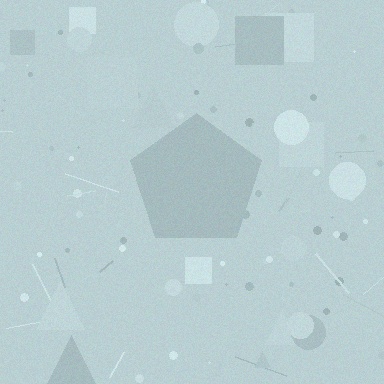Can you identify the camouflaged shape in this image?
The camouflaged shape is a pentagon.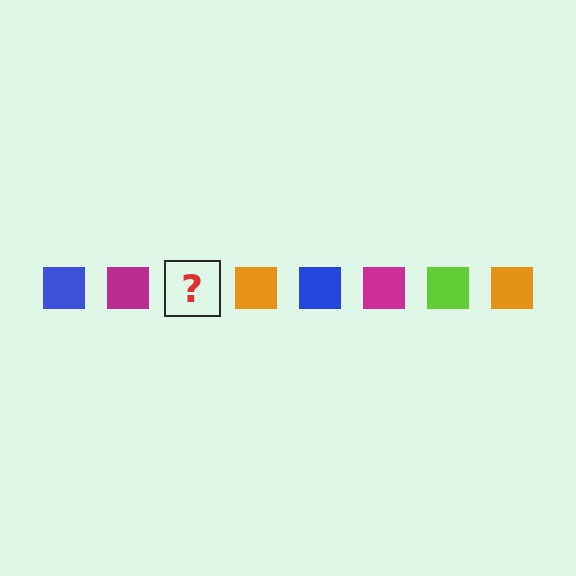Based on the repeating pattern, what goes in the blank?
The blank should be a lime square.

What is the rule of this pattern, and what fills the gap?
The rule is that the pattern cycles through blue, magenta, lime, orange squares. The gap should be filled with a lime square.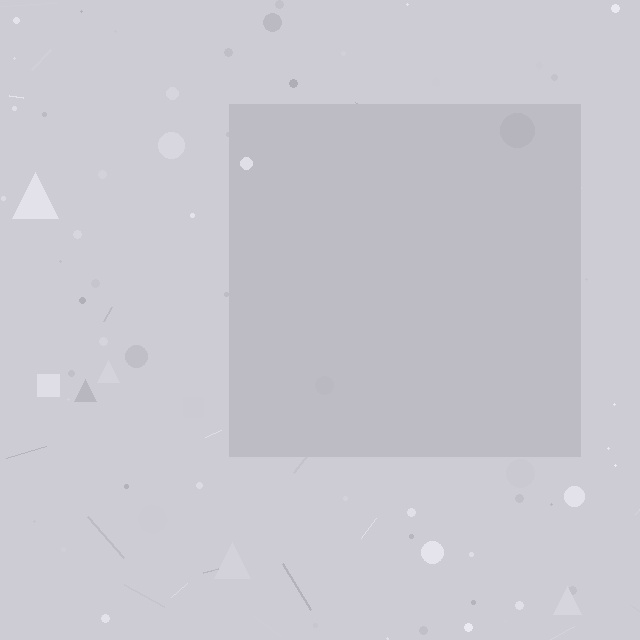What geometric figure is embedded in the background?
A square is embedded in the background.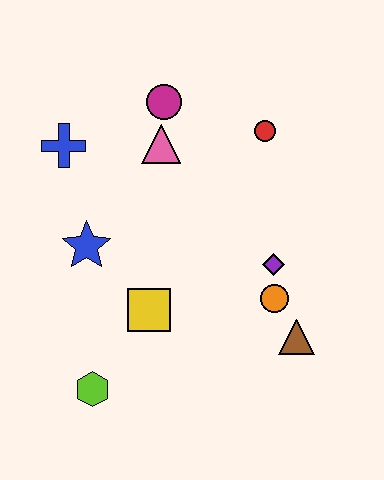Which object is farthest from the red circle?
The lime hexagon is farthest from the red circle.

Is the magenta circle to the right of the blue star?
Yes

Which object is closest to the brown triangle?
The orange circle is closest to the brown triangle.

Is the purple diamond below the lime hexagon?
No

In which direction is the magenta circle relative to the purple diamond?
The magenta circle is above the purple diamond.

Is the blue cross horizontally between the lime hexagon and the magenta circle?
No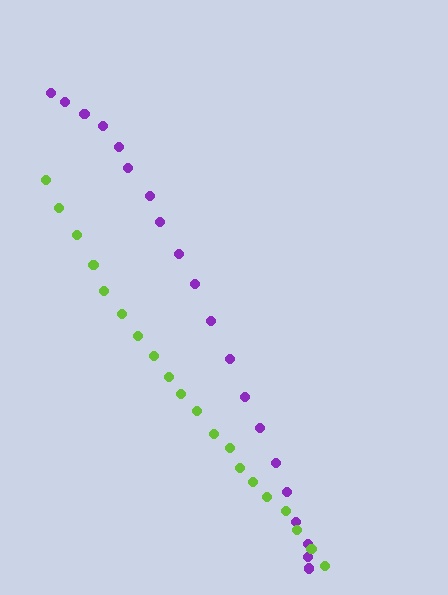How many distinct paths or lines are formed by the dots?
There are 2 distinct paths.